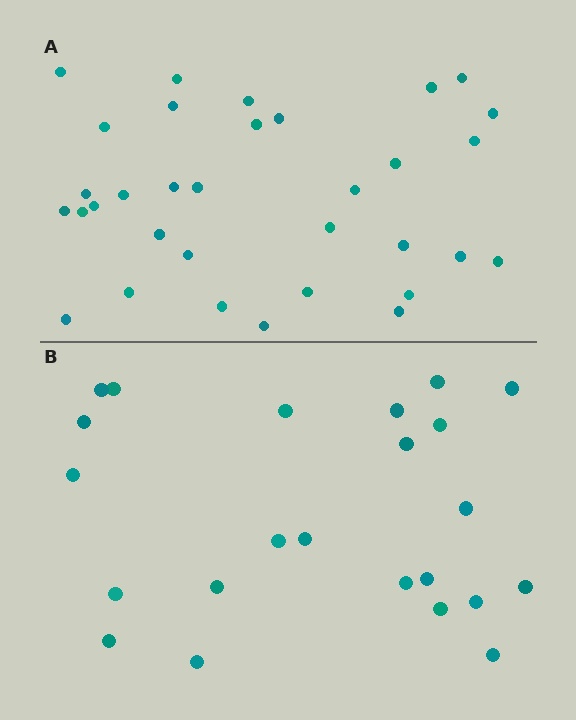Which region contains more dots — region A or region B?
Region A (the top region) has more dots.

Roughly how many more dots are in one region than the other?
Region A has roughly 10 or so more dots than region B.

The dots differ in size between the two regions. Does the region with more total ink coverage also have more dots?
No. Region B has more total ink coverage because its dots are larger, but region A actually contains more individual dots. Total area can be misleading — the number of items is what matters here.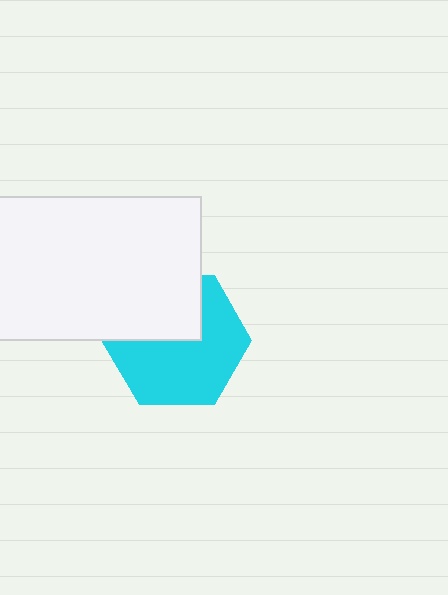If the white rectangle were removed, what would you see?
You would see the complete cyan hexagon.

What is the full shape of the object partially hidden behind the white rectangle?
The partially hidden object is a cyan hexagon.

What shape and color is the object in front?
The object in front is a white rectangle.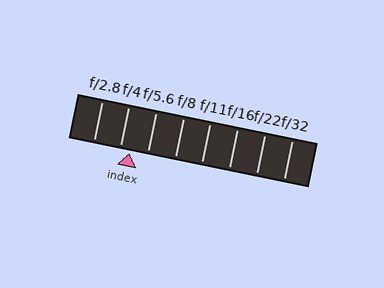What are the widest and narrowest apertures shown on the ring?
The widest aperture shown is f/2.8 and the narrowest is f/32.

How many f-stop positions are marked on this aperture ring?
There are 8 f-stop positions marked.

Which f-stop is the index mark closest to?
The index mark is closest to f/4.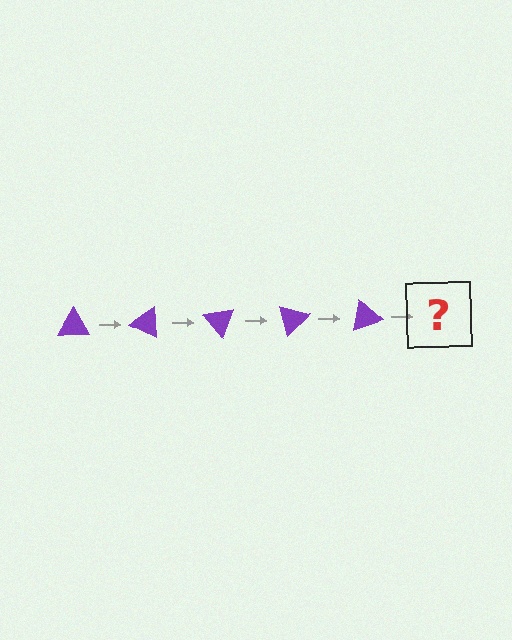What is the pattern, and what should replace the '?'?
The pattern is that the triangle rotates 25 degrees each step. The '?' should be a purple triangle rotated 125 degrees.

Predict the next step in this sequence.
The next step is a purple triangle rotated 125 degrees.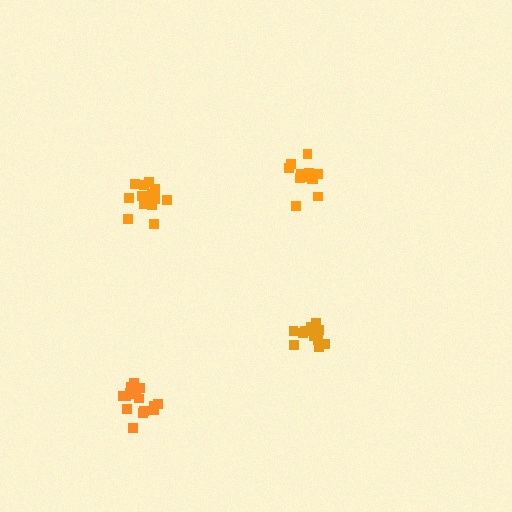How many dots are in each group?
Group 1: 12 dots, Group 2: 12 dots, Group 3: 16 dots, Group 4: 15 dots (55 total).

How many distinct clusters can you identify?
There are 4 distinct clusters.